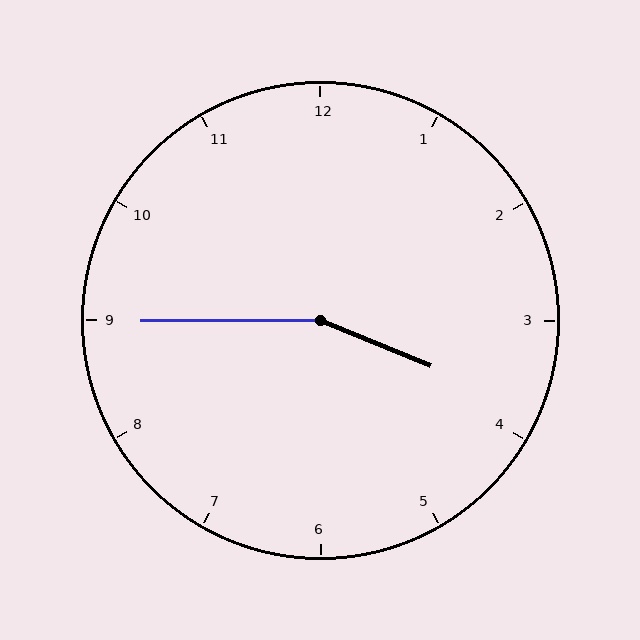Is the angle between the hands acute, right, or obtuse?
It is obtuse.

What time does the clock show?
3:45.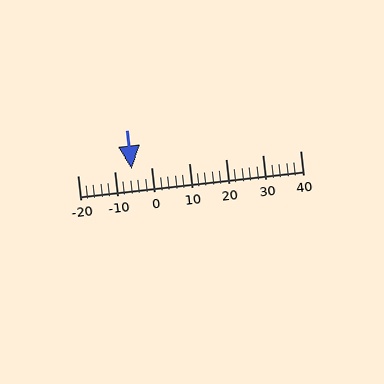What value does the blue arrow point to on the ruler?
The blue arrow points to approximately -5.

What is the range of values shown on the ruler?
The ruler shows values from -20 to 40.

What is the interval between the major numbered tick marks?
The major tick marks are spaced 10 units apart.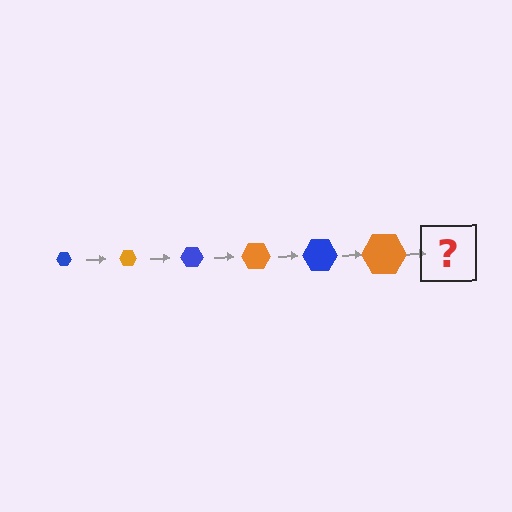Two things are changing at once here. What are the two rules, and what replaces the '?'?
The two rules are that the hexagon grows larger each step and the color cycles through blue and orange. The '?' should be a blue hexagon, larger than the previous one.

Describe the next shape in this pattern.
It should be a blue hexagon, larger than the previous one.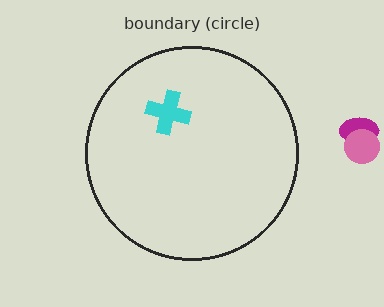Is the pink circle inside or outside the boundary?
Outside.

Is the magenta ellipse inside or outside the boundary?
Outside.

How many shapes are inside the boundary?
1 inside, 2 outside.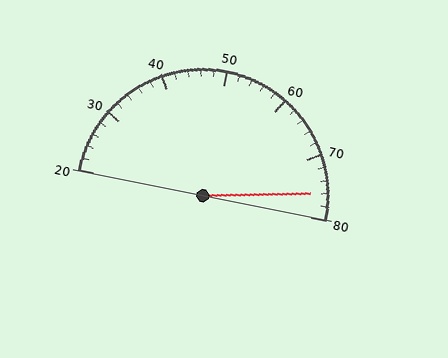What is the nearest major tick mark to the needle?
The nearest major tick mark is 80.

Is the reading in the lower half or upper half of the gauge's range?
The reading is in the upper half of the range (20 to 80).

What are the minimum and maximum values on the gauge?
The gauge ranges from 20 to 80.